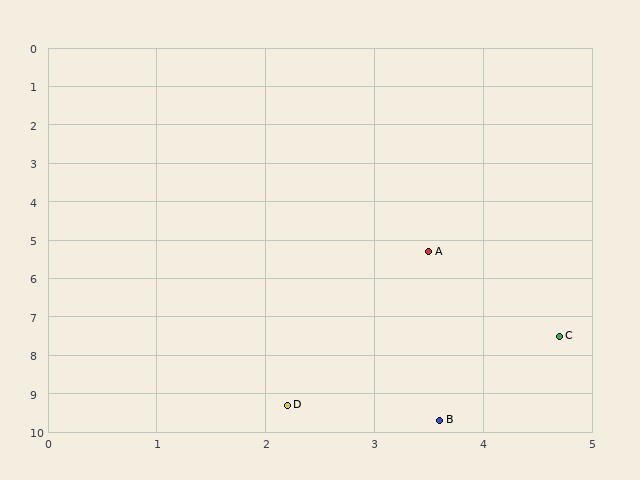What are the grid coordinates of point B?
Point B is at approximately (3.6, 9.7).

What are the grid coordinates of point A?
Point A is at approximately (3.5, 5.3).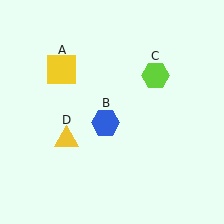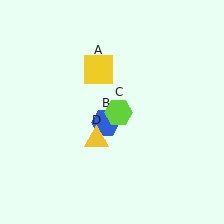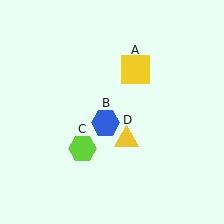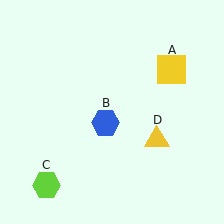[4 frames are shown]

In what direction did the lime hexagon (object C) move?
The lime hexagon (object C) moved down and to the left.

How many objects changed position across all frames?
3 objects changed position: yellow square (object A), lime hexagon (object C), yellow triangle (object D).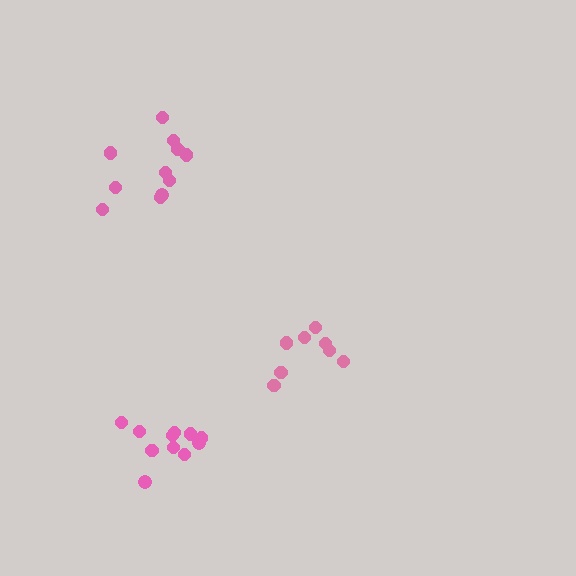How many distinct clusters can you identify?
There are 3 distinct clusters.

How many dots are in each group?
Group 1: 8 dots, Group 2: 11 dots, Group 3: 11 dots (30 total).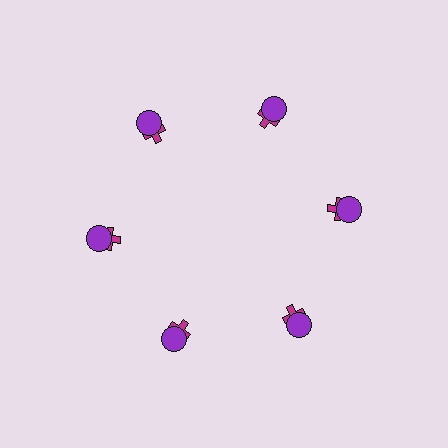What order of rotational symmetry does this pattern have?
This pattern has 6-fold rotational symmetry.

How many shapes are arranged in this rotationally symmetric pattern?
There are 12 shapes, arranged in 6 groups of 2.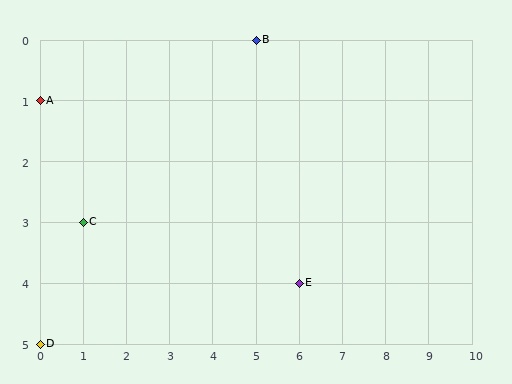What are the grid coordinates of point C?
Point C is at grid coordinates (1, 3).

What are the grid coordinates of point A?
Point A is at grid coordinates (0, 1).